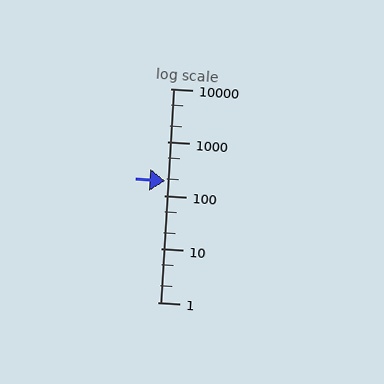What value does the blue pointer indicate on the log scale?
The pointer indicates approximately 190.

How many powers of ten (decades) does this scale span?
The scale spans 4 decades, from 1 to 10000.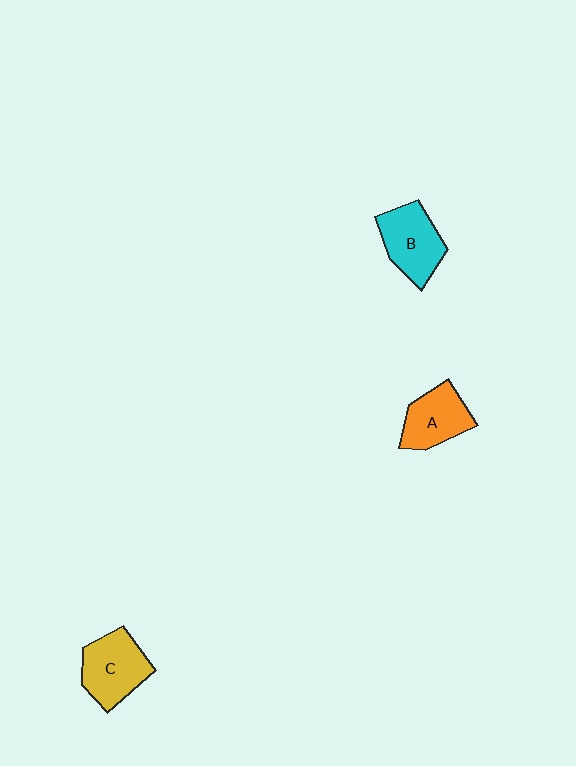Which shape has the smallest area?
Shape A (orange).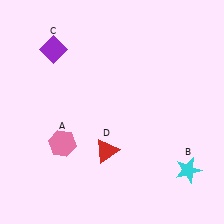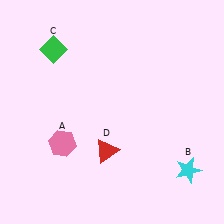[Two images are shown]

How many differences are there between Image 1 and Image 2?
There is 1 difference between the two images.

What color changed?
The diamond (C) changed from purple in Image 1 to green in Image 2.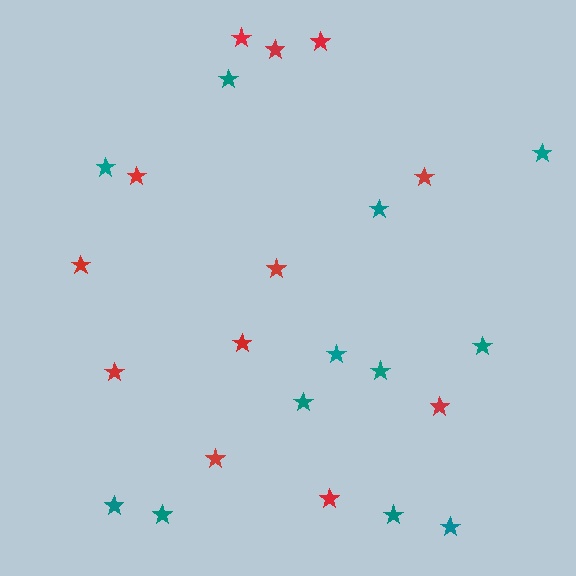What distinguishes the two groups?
There are 2 groups: one group of red stars (12) and one group of teal stars (12).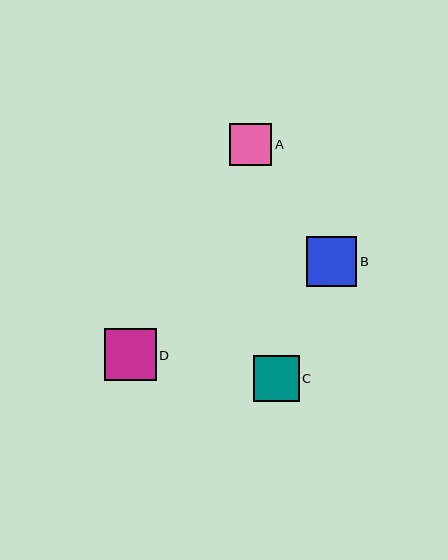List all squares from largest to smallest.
From largest to smallest: D, B, C, A.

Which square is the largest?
Square D is the largest with a size of approximately 52 pixels.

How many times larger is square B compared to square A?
Square B is approximately 1.2 times the size of square A.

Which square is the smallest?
Square A is the smallest with a size of approximately 42 pixels.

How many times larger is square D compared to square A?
Square D is approximately 1.2 times the size of square A.